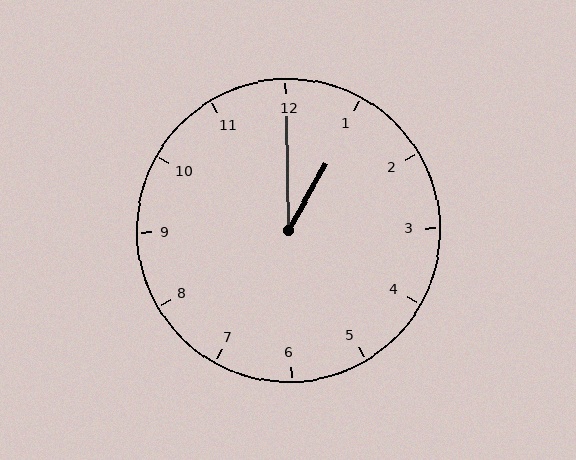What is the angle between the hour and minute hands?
Approximately 30 degrees.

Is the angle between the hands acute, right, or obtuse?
It is acute.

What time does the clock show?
1:00.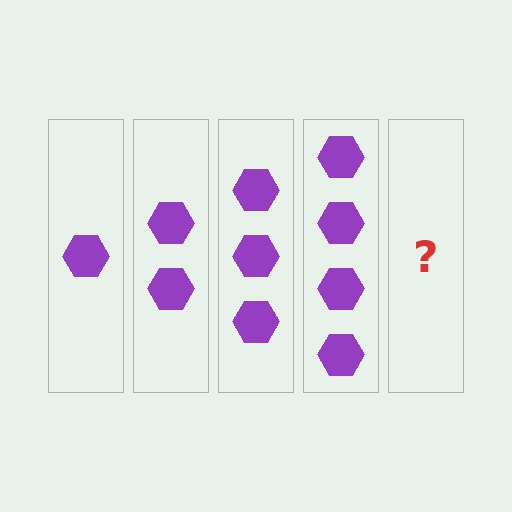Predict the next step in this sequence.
The next step is 5 hexagons.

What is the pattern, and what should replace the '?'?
The pattern is that each step adds one more hexagon. The '?' should be 5 hexagons.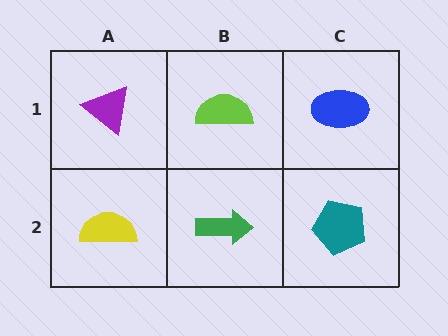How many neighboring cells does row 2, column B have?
3.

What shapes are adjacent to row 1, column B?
A green arrow (row 2, column B), a purple triangle (row 1, column A), a blue ellipse (row 1, column C).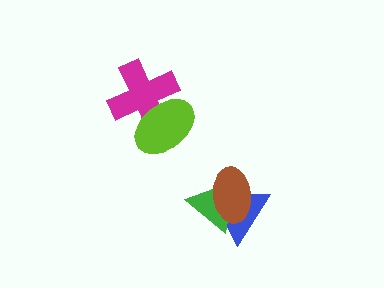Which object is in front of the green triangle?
The brown ellipse is in front of the green triangle.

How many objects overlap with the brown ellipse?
2 objects overlap with the brown ellipse.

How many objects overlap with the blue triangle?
2 objects overlap with the blue triangle.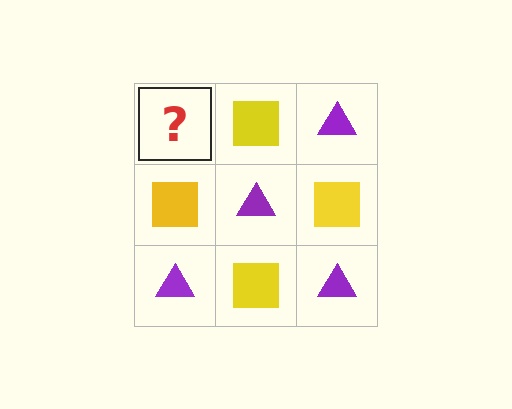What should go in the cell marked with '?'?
The missing cell should contain a purple triangle.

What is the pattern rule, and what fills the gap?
The rule is that it alternates purple triangle and yellow square in a checkerboard pattern. The gap should be filled with a purple triangle.